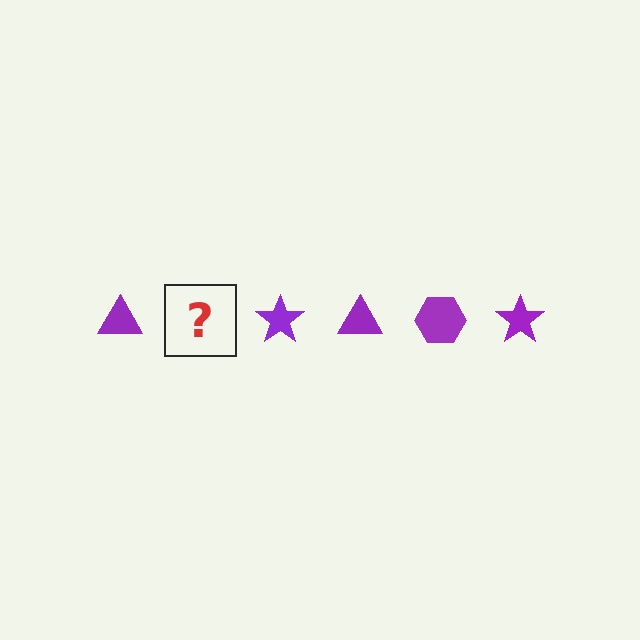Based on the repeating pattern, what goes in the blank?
The blank should be a purple hexagon.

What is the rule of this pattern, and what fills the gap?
The rule is that the pattern cycles through triangle, hexagon, star shapes in purple. The gap should be filled with a purple hexagon.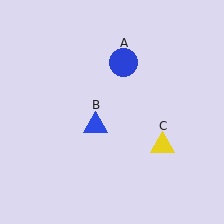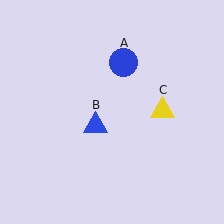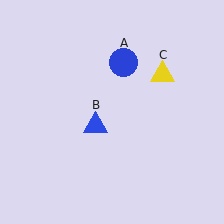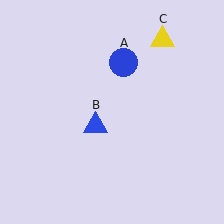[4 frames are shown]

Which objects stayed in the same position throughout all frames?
Blue circle (object A) and blue triangle (object B) remained stationary.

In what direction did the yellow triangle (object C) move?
The yellow triangle (object C) moved up.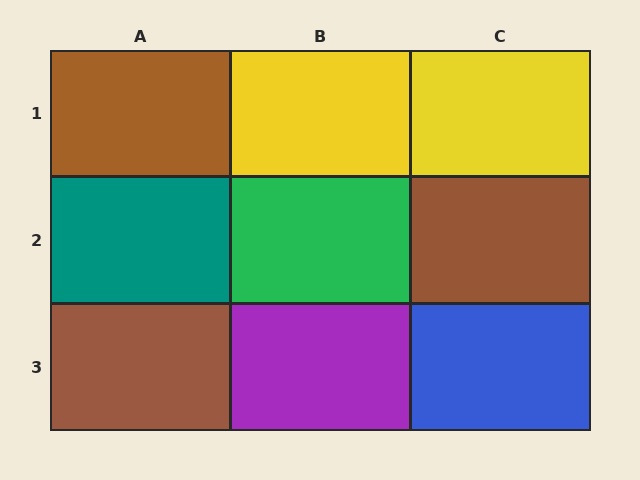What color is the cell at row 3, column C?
Blue.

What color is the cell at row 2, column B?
Green.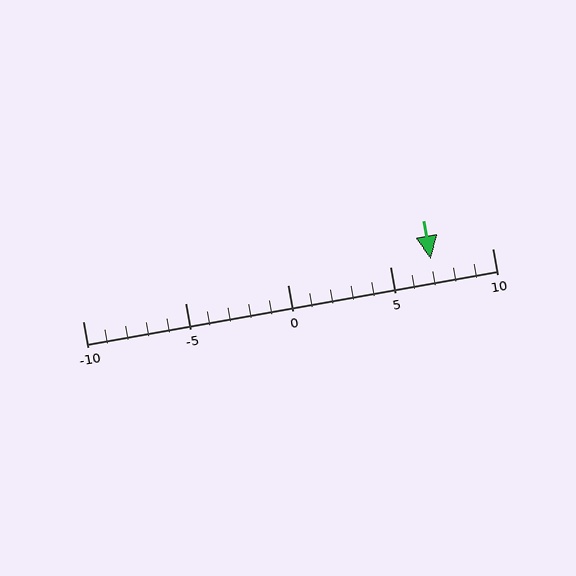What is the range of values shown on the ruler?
The ruler shows values from -10 to 10.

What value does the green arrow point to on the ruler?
The green arrow points to approximately 7.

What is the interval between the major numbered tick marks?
The major tick marks are spaced 5 units apart.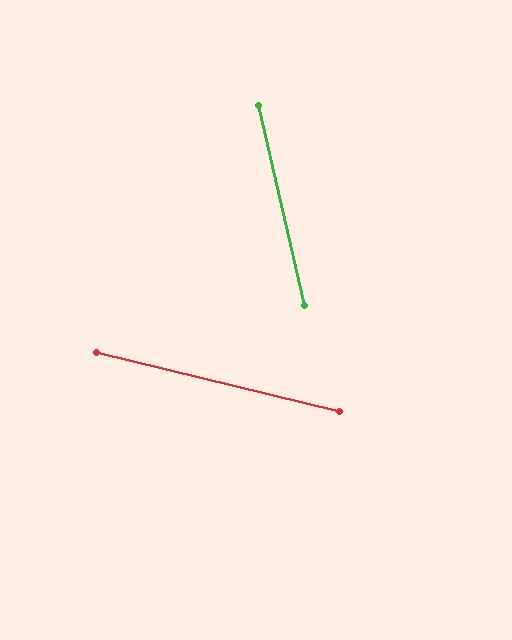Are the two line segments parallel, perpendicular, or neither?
Neither parallel nor perpendicular — they differ by about 63°.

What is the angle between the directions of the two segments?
Approximately 63 degrees.